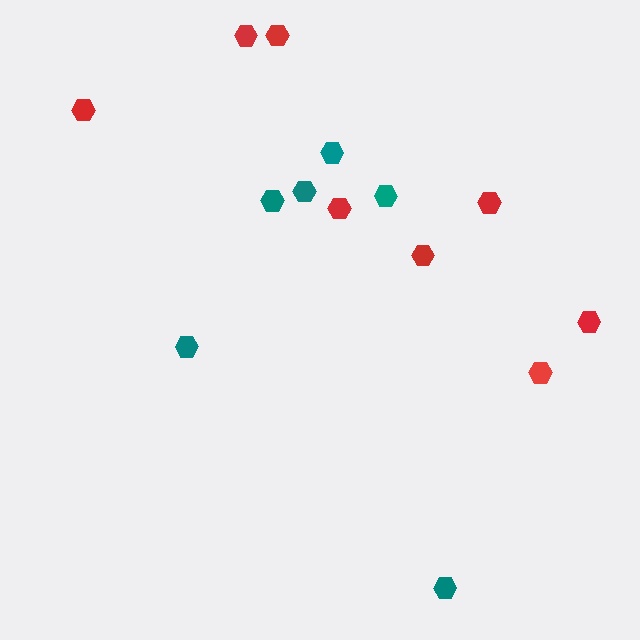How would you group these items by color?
There are 2 groups: one group of red hexagons (8) and one group of teal hexagons (6).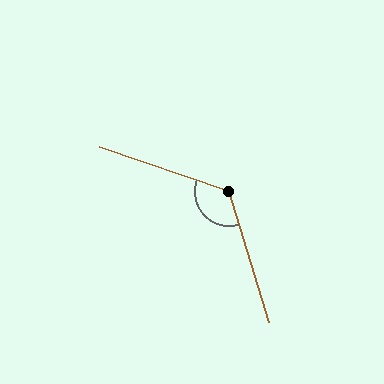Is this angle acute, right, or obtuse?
It is obtuse.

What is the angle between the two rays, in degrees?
Approximately 126 degrees.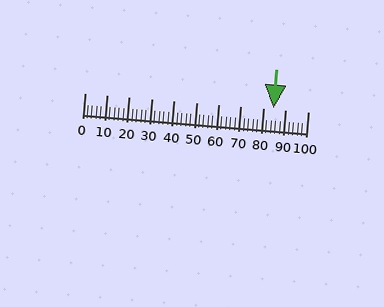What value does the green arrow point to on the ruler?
The green arrow points to approximately 85.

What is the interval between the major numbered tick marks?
The major tick marks are spaced 10 units apart.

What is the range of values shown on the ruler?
The ruler shows values from 0 to 100.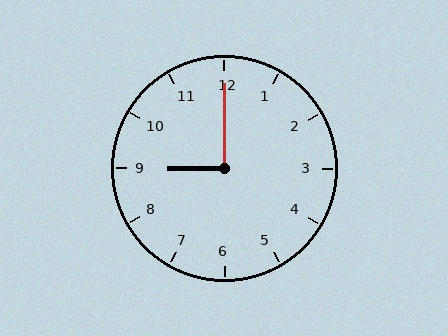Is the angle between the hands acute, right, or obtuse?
It is right.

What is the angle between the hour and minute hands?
Approximately 90 degrees.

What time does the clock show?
9:00.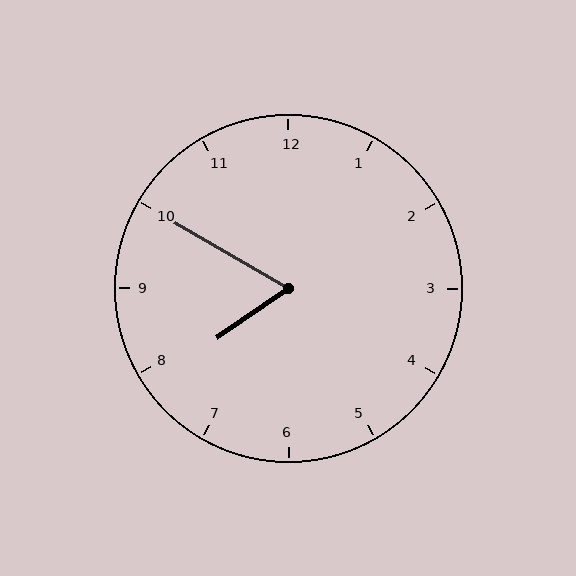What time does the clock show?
7:50.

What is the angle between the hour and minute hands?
Approximately 65 degrees.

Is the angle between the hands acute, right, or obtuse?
It is acute.